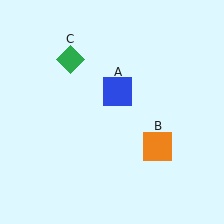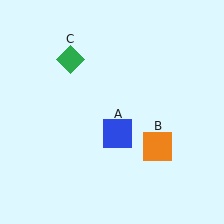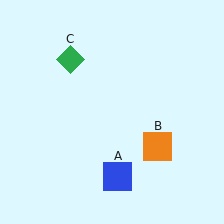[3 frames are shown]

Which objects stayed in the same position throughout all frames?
Orange square (object B) and green diamond (object C) remained stationary.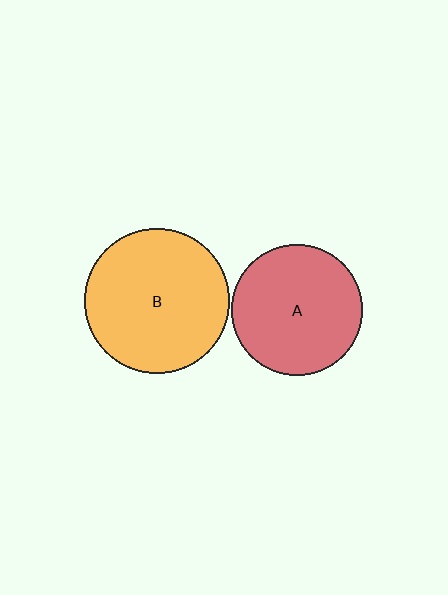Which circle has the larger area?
Circle B (orange).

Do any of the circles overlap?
No, none of the circles overlap.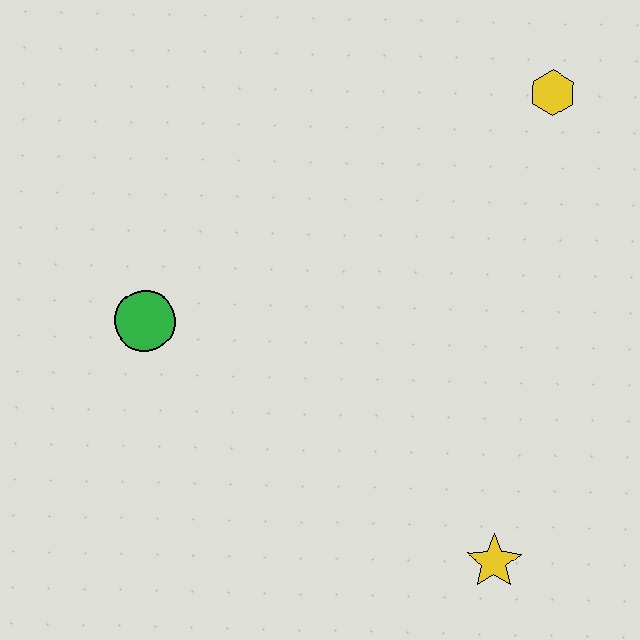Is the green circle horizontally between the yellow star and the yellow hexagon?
No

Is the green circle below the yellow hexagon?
Yes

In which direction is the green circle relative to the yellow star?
The green circle is to the left of the yellow star.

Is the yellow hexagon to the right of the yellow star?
Yes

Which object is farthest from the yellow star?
The yellow hexagon is farthest from the yellow star.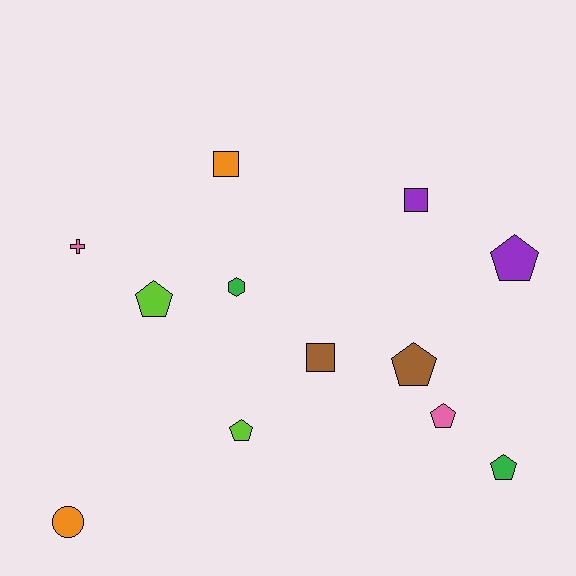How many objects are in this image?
There are 12 objects.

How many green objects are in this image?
There are 2 green objects.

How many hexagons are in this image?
There is 1 hexagon.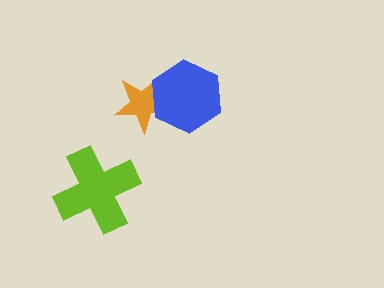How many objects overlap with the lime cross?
0 objects overlap with the lime cross.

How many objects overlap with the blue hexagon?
1 object overlaps with the blue hexagon.